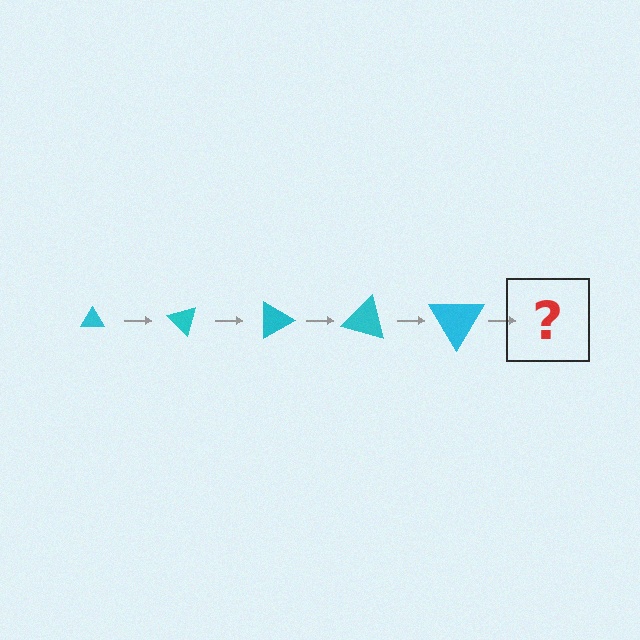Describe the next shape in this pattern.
It should be a triangle, larger than the previous one and rotated 225 degrees from the start.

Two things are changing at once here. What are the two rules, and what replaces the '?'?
The two rules are that the triangle grows larger each step and it rotates 45 degrees each step. The '?' should be a triangle, larger than the previous one and rotated 225 degrees from the start.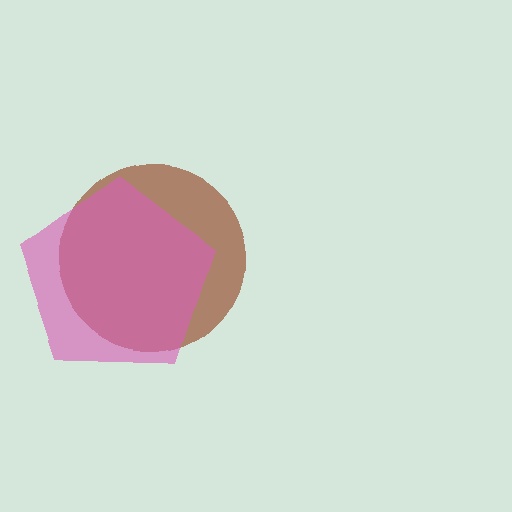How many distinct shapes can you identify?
There are 2 distinct shapes: a brown circle, a pink pentagon.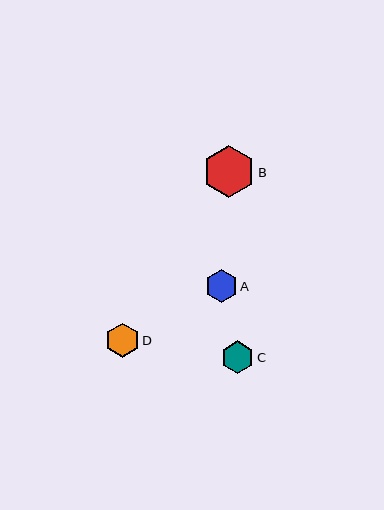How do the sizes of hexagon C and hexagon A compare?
Hexagon C and hexagon A are approximately the same size.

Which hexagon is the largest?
Hexagon B is the largest with a size of approximately 51 pixels.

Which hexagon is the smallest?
Hexagon A is the smallest with a size of approximately 33 pixels.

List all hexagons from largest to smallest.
From largest to smallest: B, D, C, A.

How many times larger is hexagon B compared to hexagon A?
Hexagon B is approximately 1.6 times the size of hexagon A.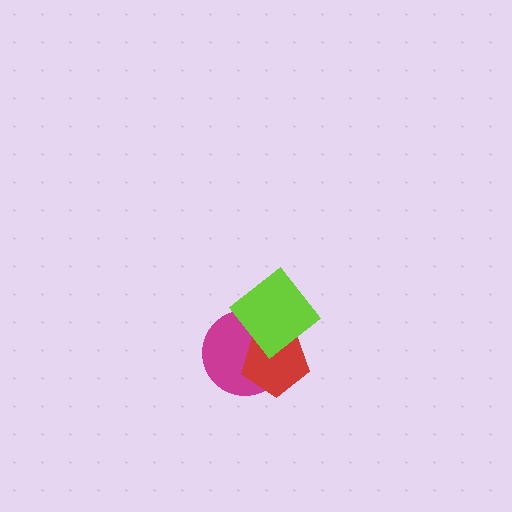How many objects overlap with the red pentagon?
2 objects overlap with the red pentagon.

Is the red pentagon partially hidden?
Yes, it is partially covered by another shape.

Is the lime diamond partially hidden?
No, no other shape covers it.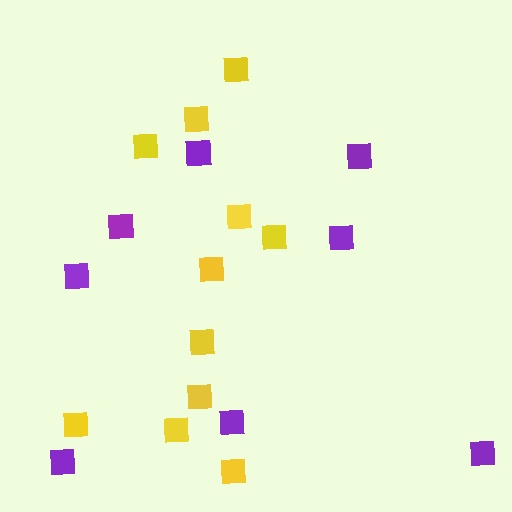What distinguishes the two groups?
There are 2 groups: one group of purple squares (8) and one group of yellow squares (11).